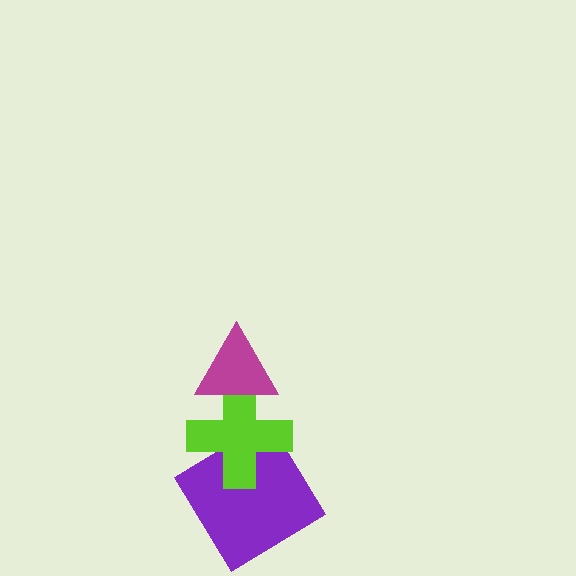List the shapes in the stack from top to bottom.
From top to bottom: the magenta triangle, the lime cross, the purple diamond.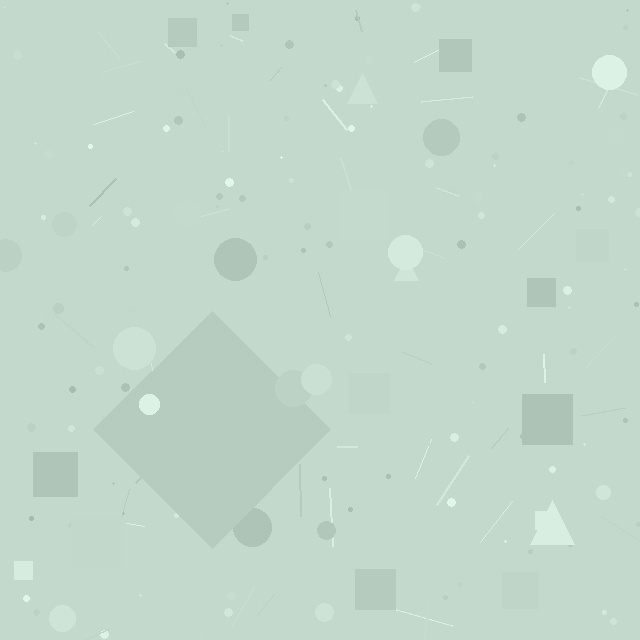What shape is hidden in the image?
A diamond is hidden in the image.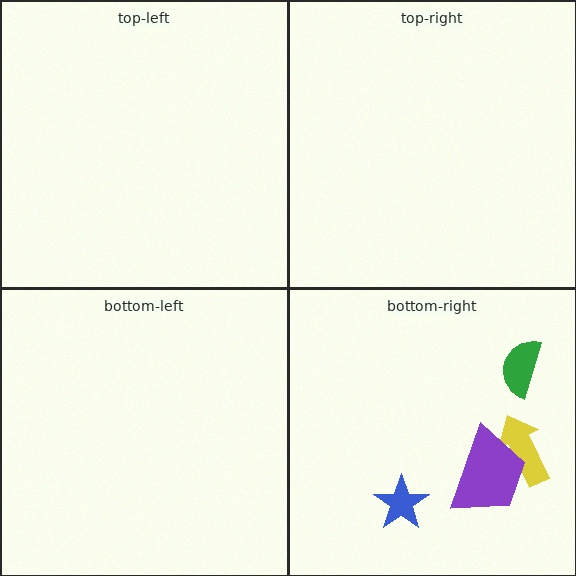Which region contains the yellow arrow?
The bottom-right region.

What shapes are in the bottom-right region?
The yellow arrow, the blue star, the green semicircle, the purple trapezoid.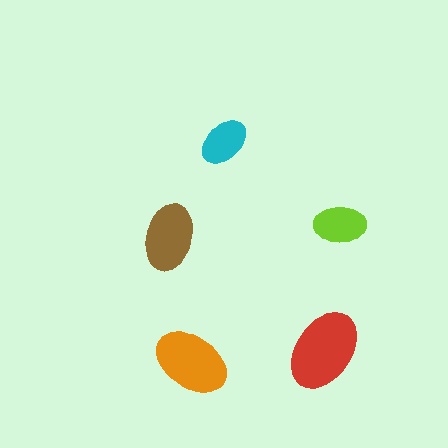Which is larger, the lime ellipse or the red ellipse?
The red one.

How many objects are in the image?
There are 5 objects in the image.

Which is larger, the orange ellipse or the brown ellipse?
The orange one.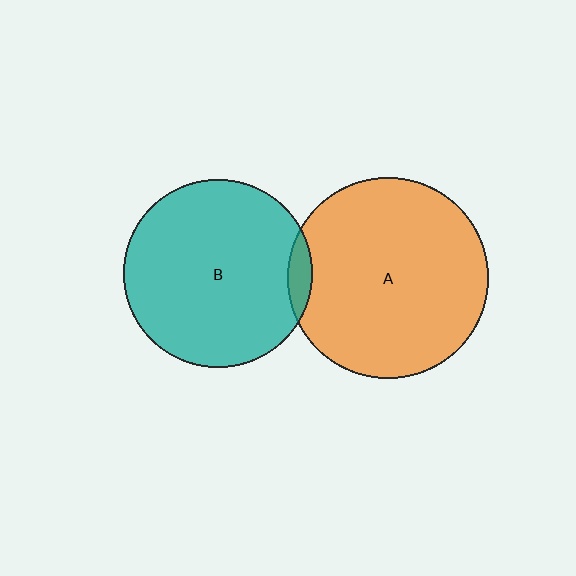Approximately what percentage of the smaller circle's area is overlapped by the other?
Approximately 5%.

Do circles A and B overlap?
Yes.